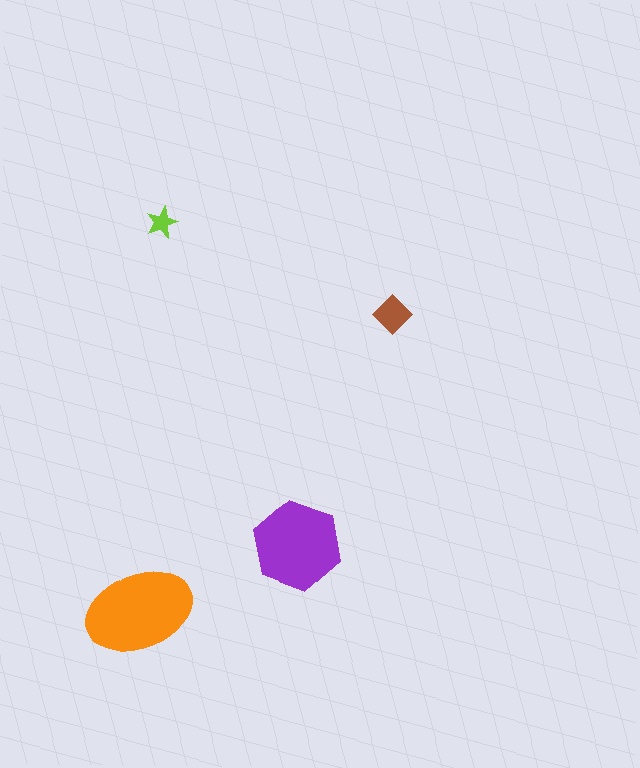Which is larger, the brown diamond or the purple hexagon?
The purple hexagon.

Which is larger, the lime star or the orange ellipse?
The orange ellipse.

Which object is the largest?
The orange ellipse.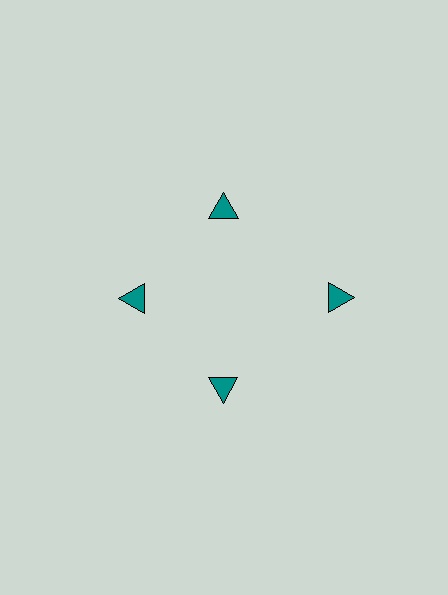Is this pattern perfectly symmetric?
No. The 4 teal triangles are arranged in a ring, but one element near the 3 o'clock position is pushed outward from the center, breaking the 4-fold rotational symmetry.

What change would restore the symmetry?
The symmetry would be restored by moving it inward, back onto the ring so that all 4 triangles sit at equal angles and equal distance from the center.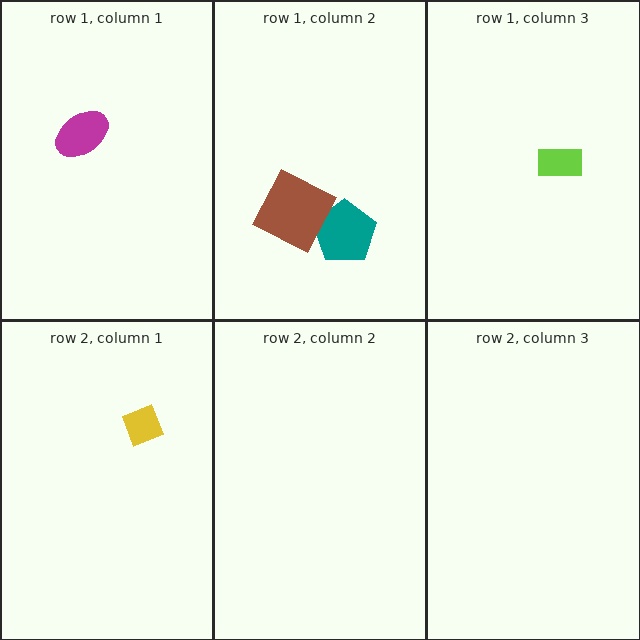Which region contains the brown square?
The row 1, column 2 region.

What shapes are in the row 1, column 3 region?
The lime rectangle.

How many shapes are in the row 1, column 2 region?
2.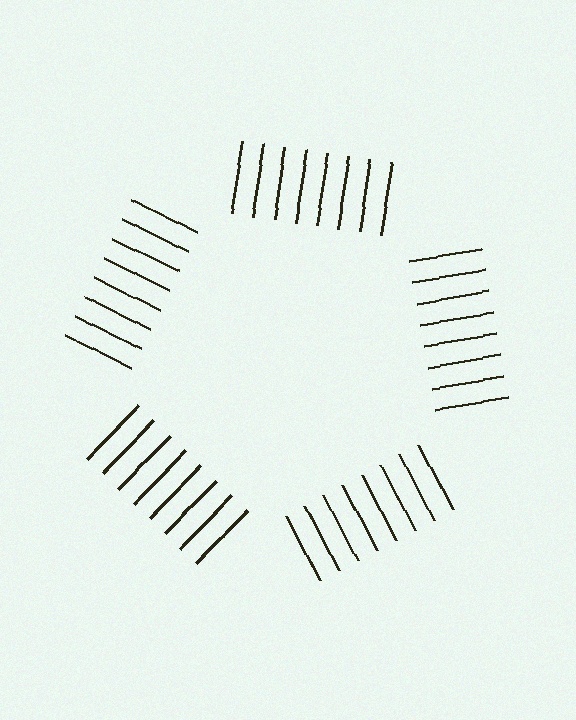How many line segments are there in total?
40 — 8 along each of the 5 edges.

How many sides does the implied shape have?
5 sides — the line-ends trace a pentagon.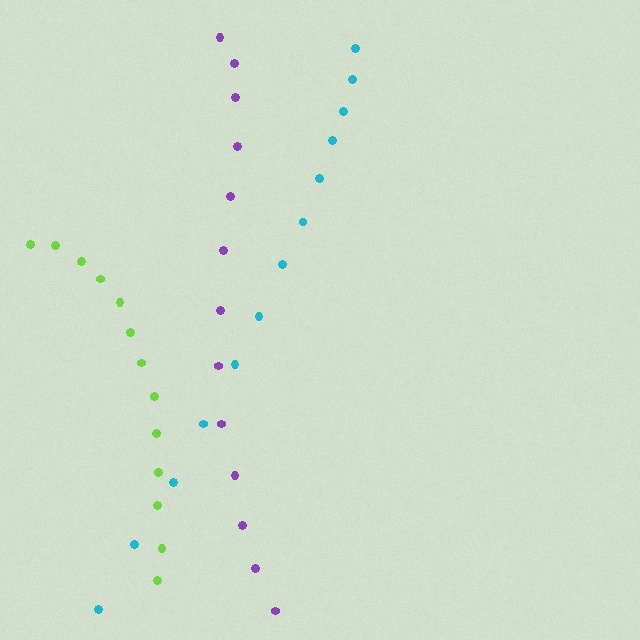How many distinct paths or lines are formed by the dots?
There are 3 distinct paths.